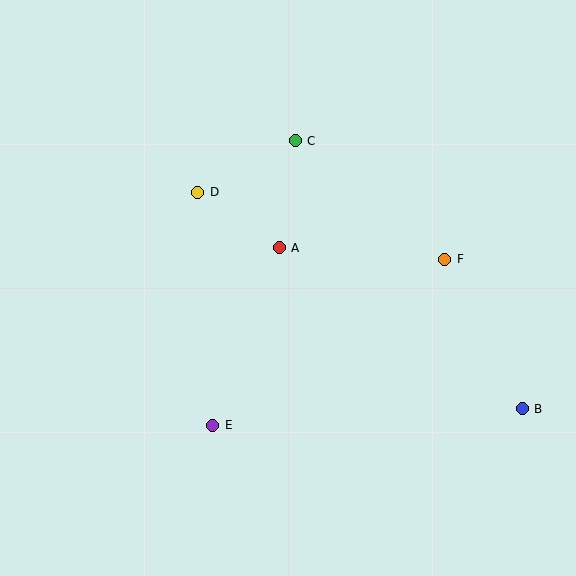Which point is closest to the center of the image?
Point A at (279, 248) is closest to the center.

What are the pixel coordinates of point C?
Point C is at (295, 141).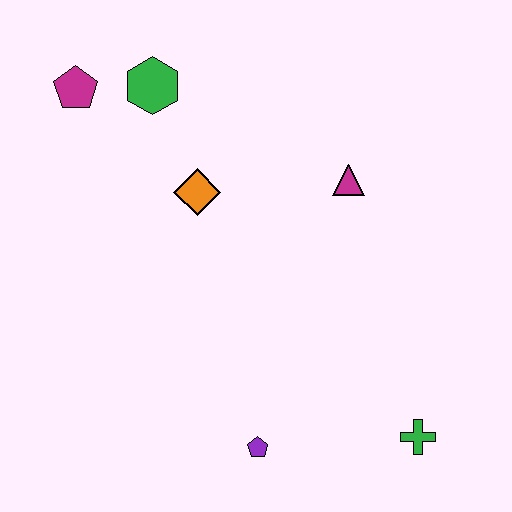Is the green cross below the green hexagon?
Yes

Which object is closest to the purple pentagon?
The green cross is closest to the purple pentagon.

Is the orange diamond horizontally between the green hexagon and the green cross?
Yes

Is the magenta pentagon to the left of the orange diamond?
Yes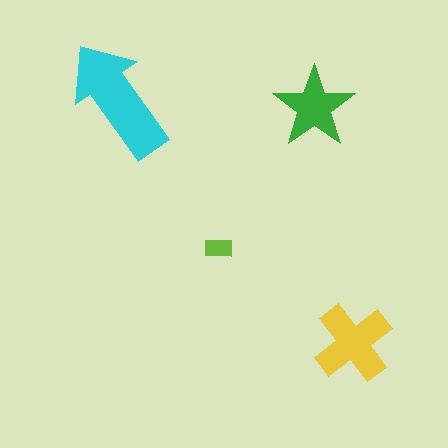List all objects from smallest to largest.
The lime rectangle, the green star, the yellow cross, the cyan arrow.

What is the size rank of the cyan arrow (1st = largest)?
1st.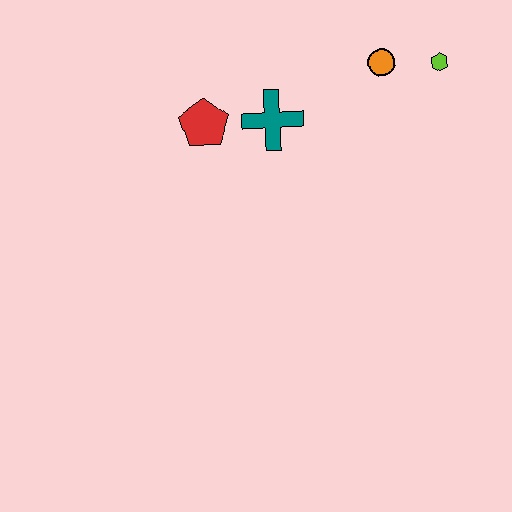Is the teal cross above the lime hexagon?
No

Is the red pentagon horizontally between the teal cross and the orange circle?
No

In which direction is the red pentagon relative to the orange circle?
The red pentagon is to the left of the orange circle.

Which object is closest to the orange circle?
The lime hexagon is closest to the orange circle.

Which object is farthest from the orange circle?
The red pentagon is farthest from the orange circle.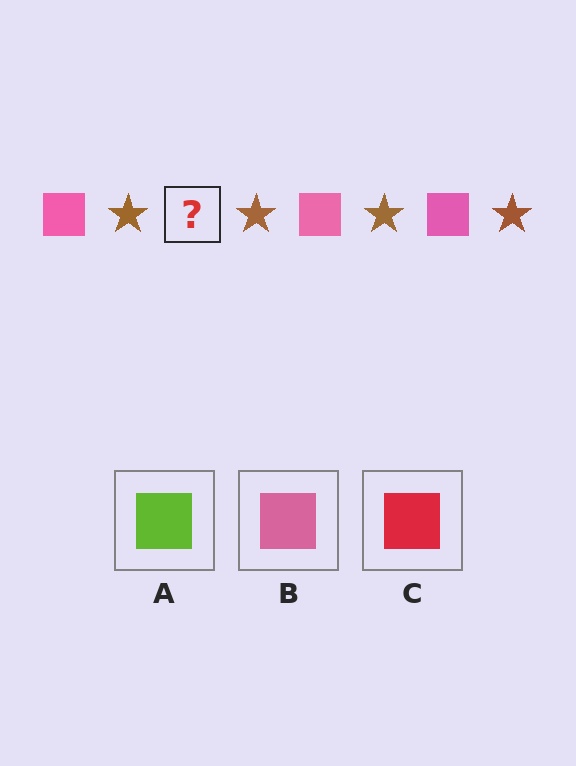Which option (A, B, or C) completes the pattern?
B.